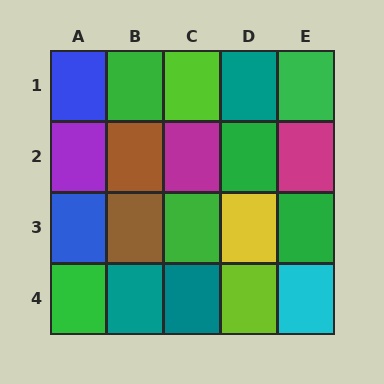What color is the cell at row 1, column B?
Green.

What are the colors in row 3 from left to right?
Blue, brown, green, yellow, green.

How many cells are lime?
2 cells are lime.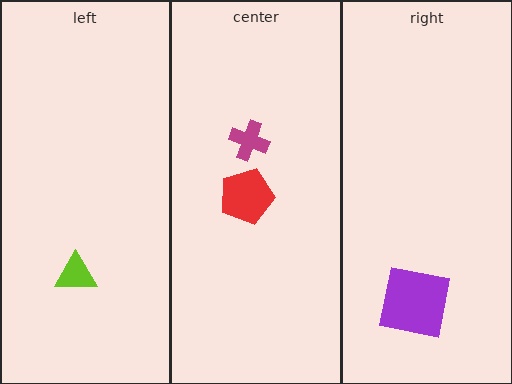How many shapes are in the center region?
2.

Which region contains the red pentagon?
The center region.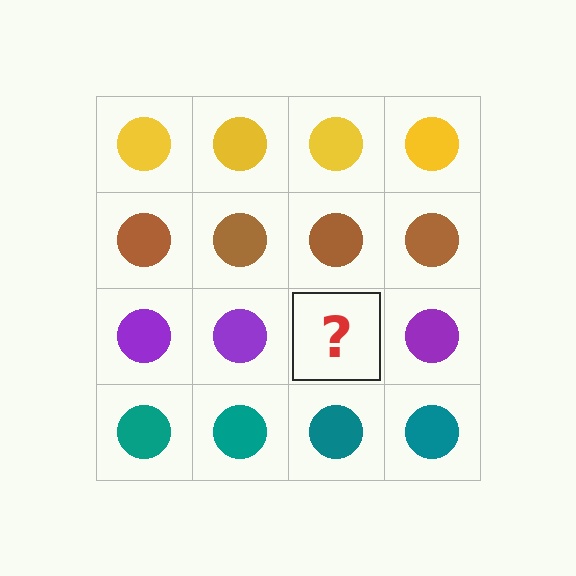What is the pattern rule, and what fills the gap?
The rule is that each row has a consistent color. The gap should be filled with a purple circle.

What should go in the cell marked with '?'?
The missing cell should contain a purple circle.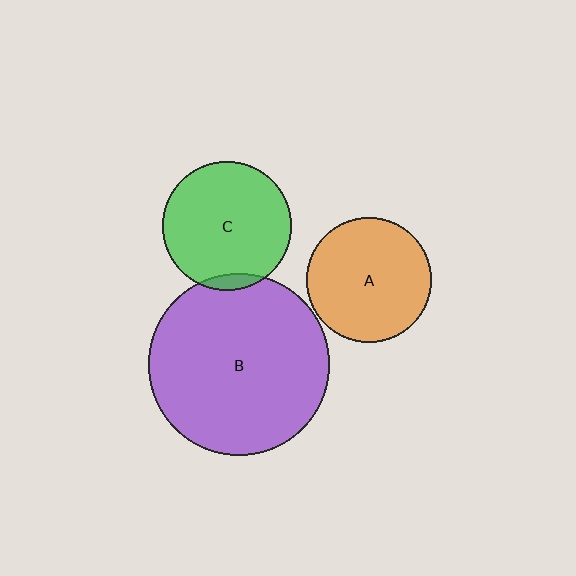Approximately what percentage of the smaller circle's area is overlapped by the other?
Approximately 5%.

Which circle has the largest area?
Circle B (purple).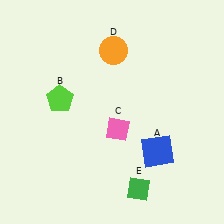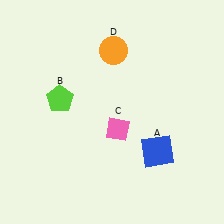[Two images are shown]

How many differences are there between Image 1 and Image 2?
There is 1 difference between the two images.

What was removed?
The green diamond (E) was removed in Image 2.